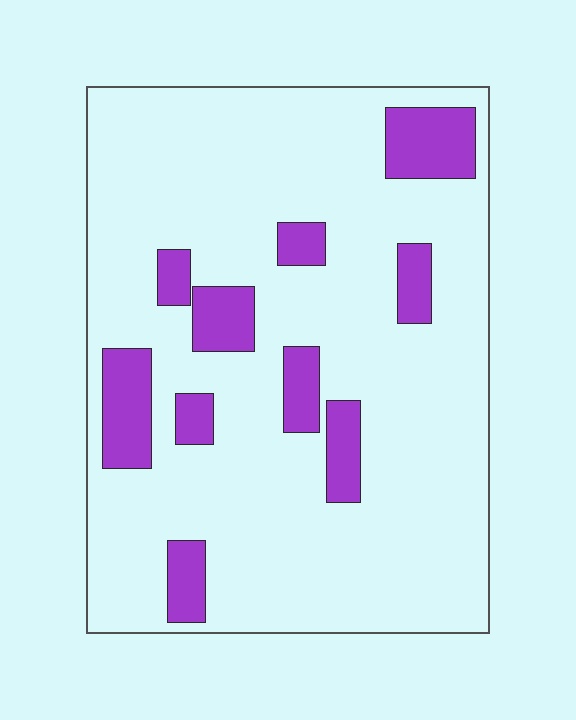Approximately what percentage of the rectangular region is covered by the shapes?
Approximately 15%.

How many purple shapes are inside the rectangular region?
10.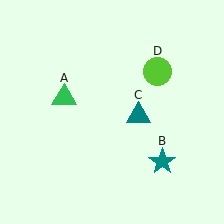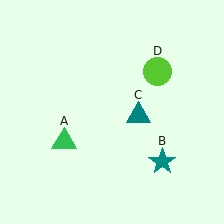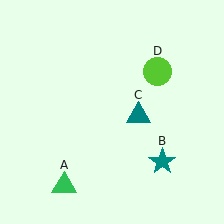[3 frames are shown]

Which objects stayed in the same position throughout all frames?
Teal star (object B) and teal triangle (object C) and lime circle (object D) remained stationary.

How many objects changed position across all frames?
1 object changed position: green triangle (object A).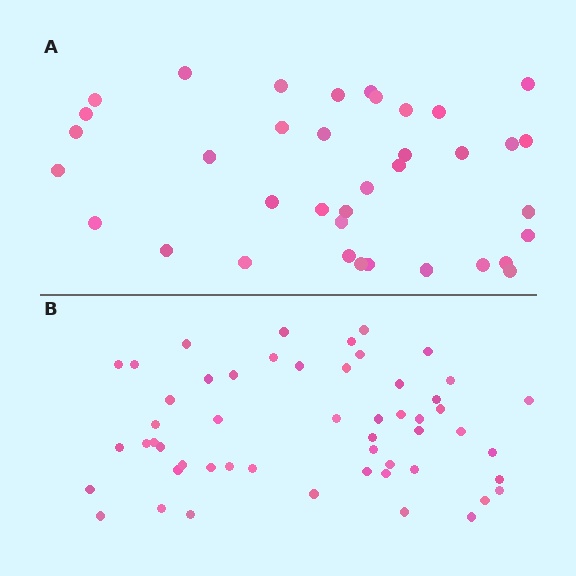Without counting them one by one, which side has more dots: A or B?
Region B (the bottom region) has more dots.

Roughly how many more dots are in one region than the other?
Region B has approximately 15 more dots than region A.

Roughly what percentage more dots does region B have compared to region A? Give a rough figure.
About 45% more.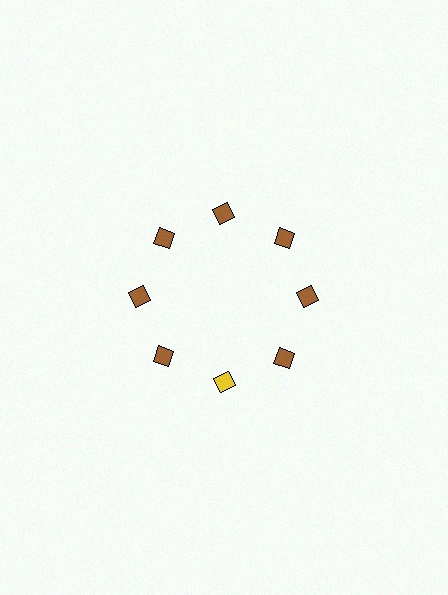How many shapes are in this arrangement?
There are 8 shapes arranged in a ring pattern.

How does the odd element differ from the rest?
It has a different color: yellow instead of brown.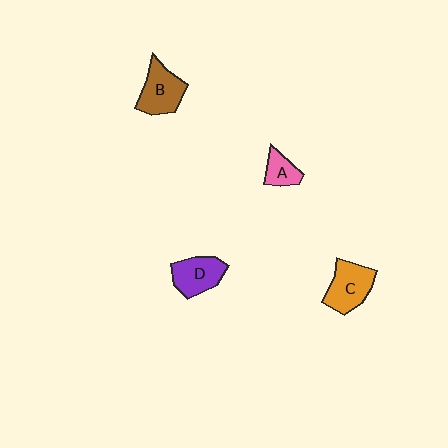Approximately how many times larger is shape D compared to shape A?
Approximately 1.7 times.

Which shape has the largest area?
Shape C (orange).